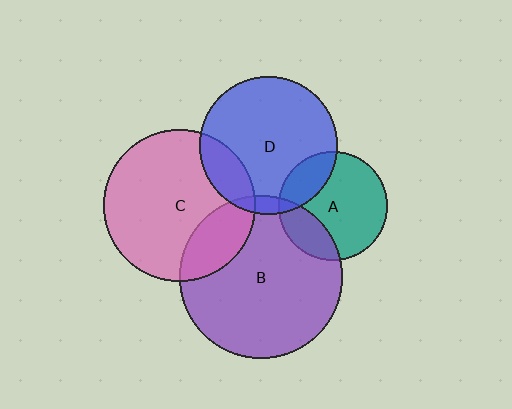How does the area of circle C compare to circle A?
Approximately 2.0 times.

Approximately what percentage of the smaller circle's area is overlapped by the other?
Approximately 20%.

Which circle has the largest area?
Circle B (purple).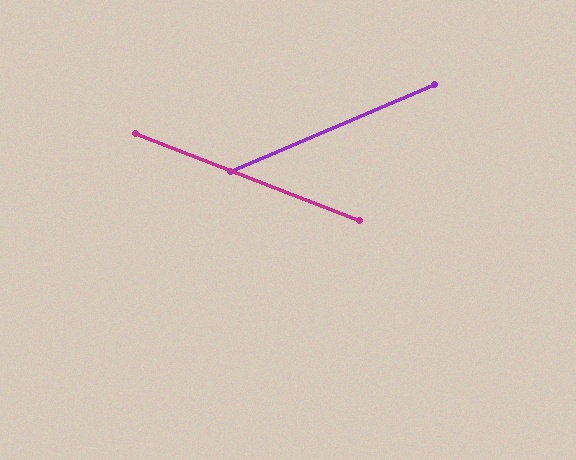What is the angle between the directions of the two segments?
Approximately 44 degrees.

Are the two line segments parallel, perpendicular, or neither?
Neither parallel nor perpendicular — they differ by about 44°.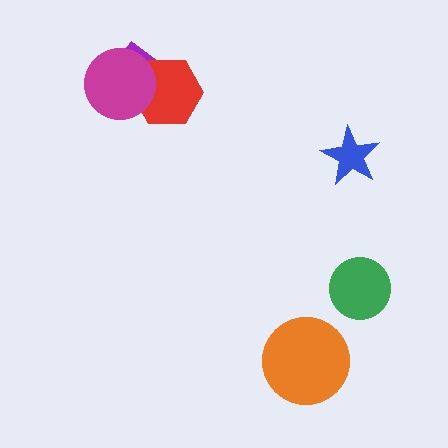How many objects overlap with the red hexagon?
2 objects overlap with the red hexagon.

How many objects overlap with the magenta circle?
2 objects overlap with the magenta circle.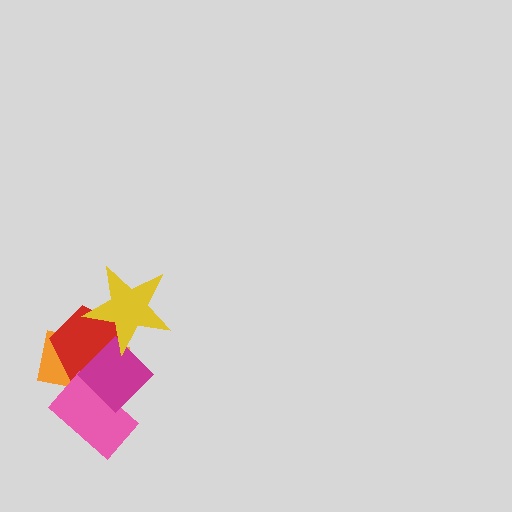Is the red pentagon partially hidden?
Yes, it is partially covered by another shape.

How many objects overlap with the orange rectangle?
4 objects overlap with the orange rectangle.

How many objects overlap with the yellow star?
3 objects overlap with the yellow star.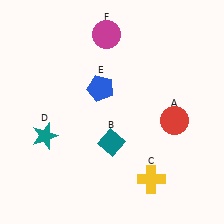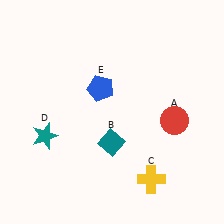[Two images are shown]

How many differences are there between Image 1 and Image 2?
There is 1 difference between the two images.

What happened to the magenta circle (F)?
The magenta circle (F) was removed in Image 2. It was in the top-left area of Image 1.